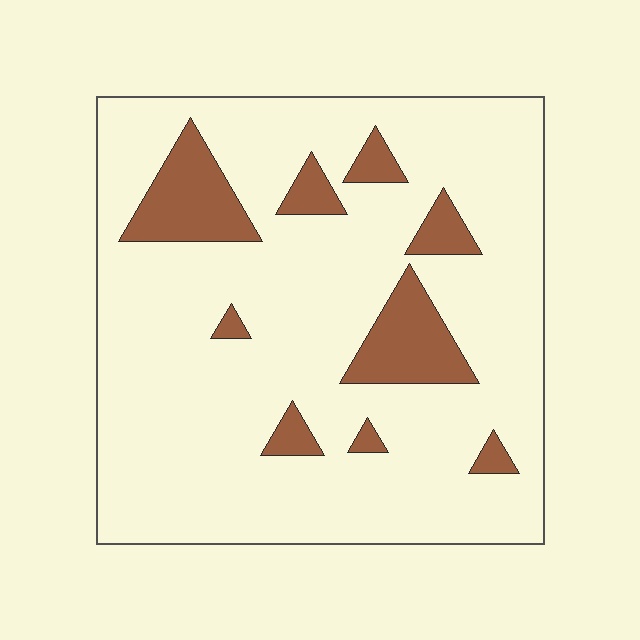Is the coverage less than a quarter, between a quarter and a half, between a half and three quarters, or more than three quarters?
Less than a quarter.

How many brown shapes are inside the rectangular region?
9.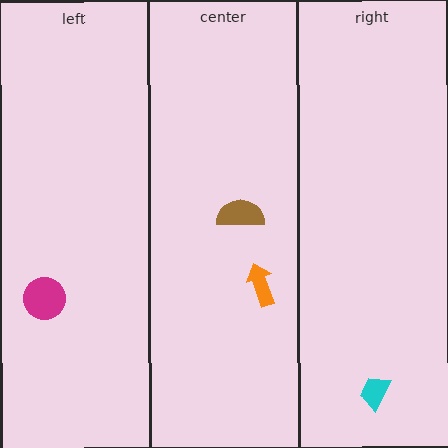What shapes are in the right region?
The cyan trapezoid.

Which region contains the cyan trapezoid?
The right region.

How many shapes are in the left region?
1.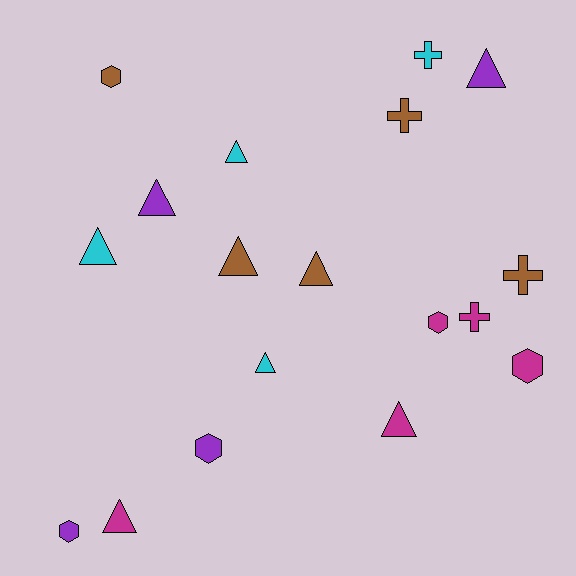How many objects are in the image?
There are 18 objects.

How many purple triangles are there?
There are 2 purple triangles.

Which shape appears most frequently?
Triangle, with 9 objects.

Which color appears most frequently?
Brown, with 5 objects.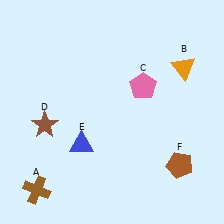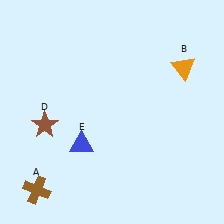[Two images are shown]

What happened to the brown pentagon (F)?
The brown pentagon (F) was removed in Image 2. It was in the bottom-right area of Image 1.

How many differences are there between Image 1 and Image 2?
There are 2 differences between the two images.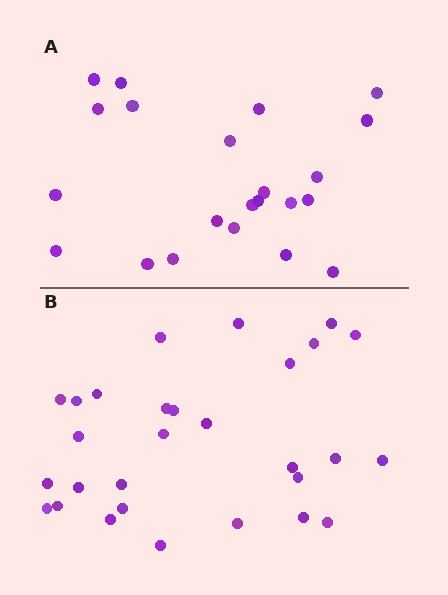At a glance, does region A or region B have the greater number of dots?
Region B (the bottom region) has more dots.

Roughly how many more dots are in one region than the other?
Region B has roughly 8 or so more dots than region A.